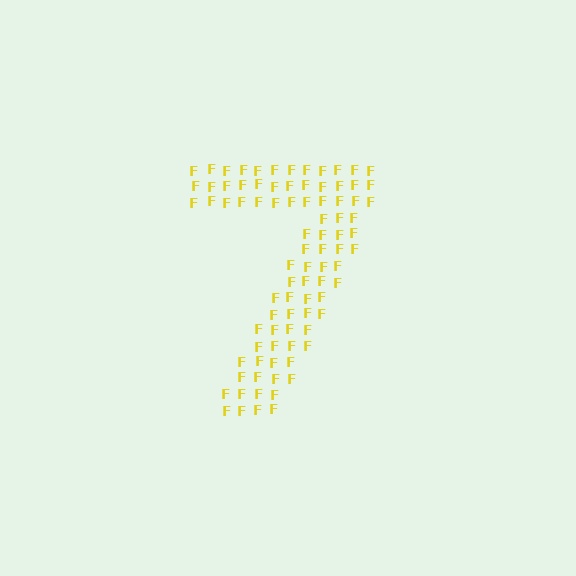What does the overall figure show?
The overall figure shows the digit 7.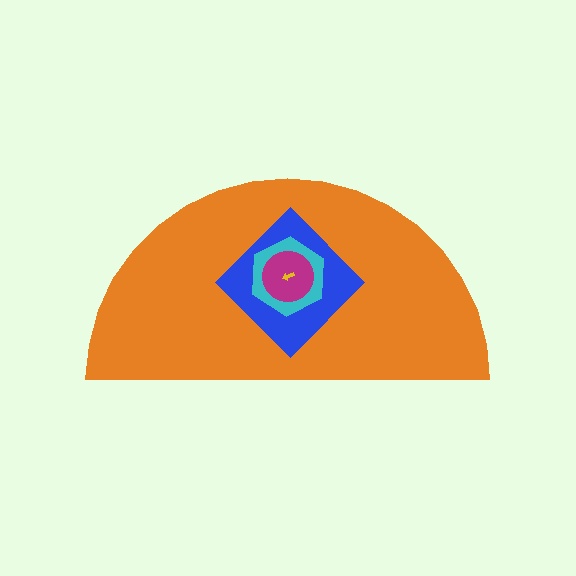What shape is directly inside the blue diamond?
The cyan hexagon.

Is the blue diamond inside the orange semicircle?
Yes.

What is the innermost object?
The yellow arrow.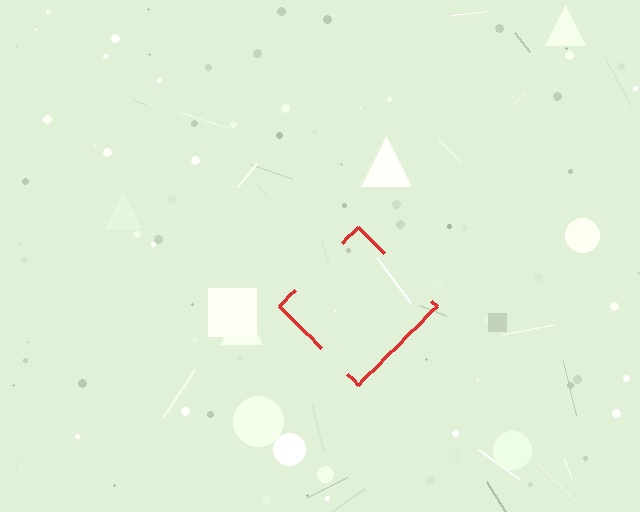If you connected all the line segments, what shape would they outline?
They would outline a diamond.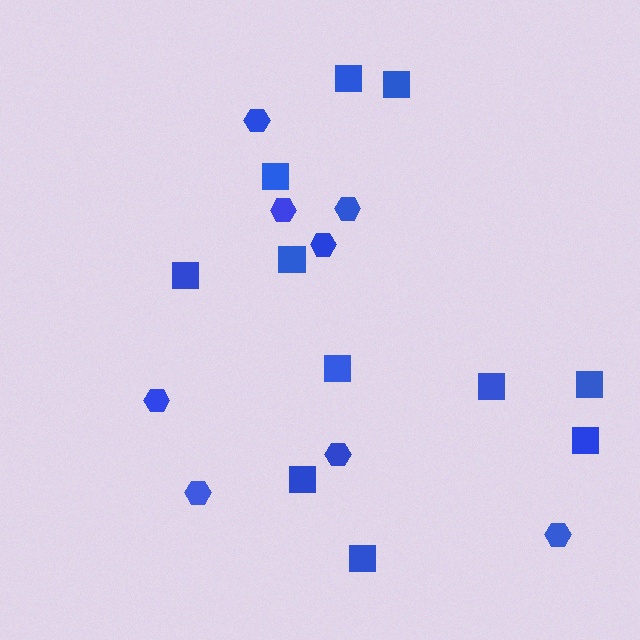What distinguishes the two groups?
There are 2 groups: one group of squares (11) and one group of hexagons (8).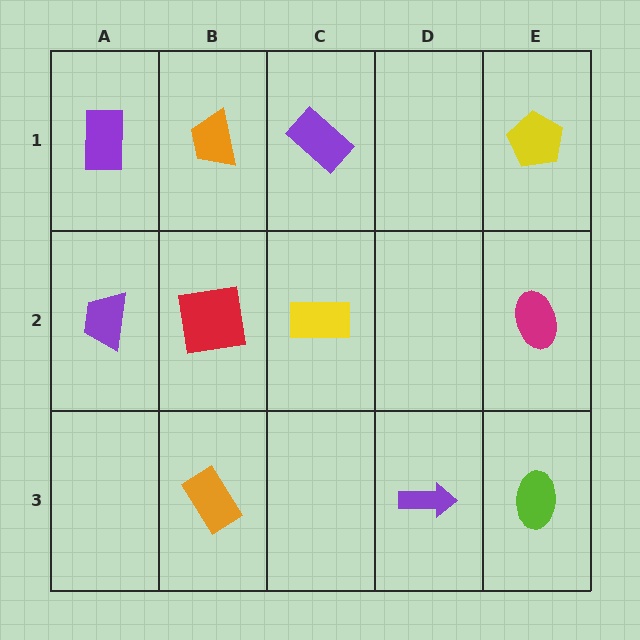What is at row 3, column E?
A lime ellipse.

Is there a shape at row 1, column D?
No, that cell is empty.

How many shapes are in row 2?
4 shapes.